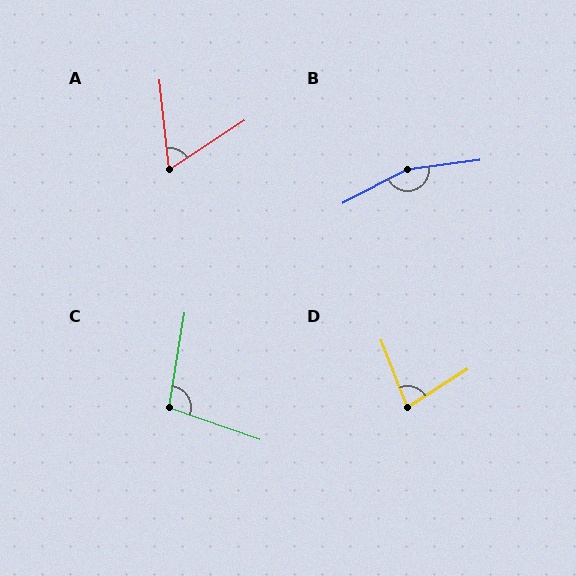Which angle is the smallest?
A, at approximately 63 degrees.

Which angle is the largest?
B, at approximately 160 degrees.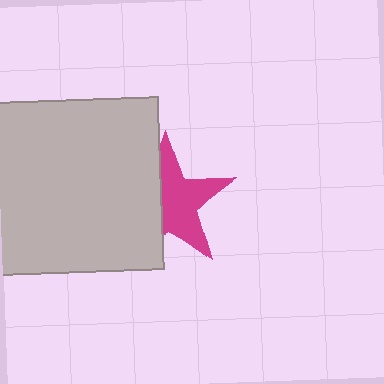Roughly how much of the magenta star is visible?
About half of it is visible (roughly 60%).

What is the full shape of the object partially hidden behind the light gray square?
The partially hidden object is a magenta star.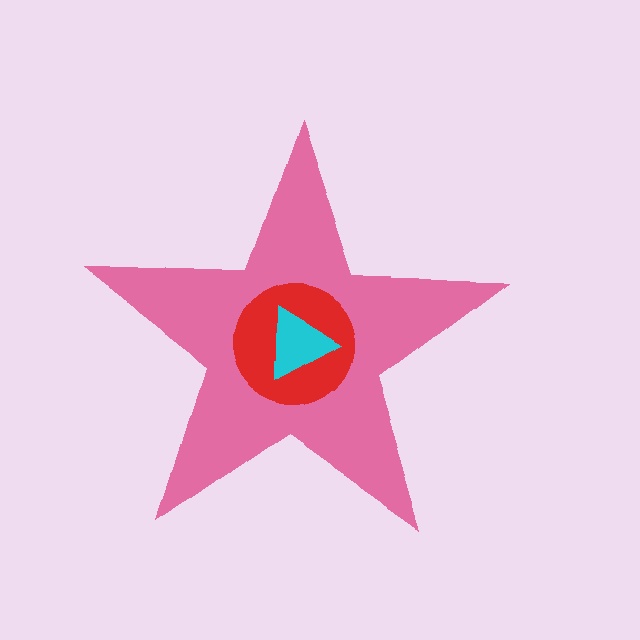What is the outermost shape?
The pink star.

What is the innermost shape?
The cyan triangle.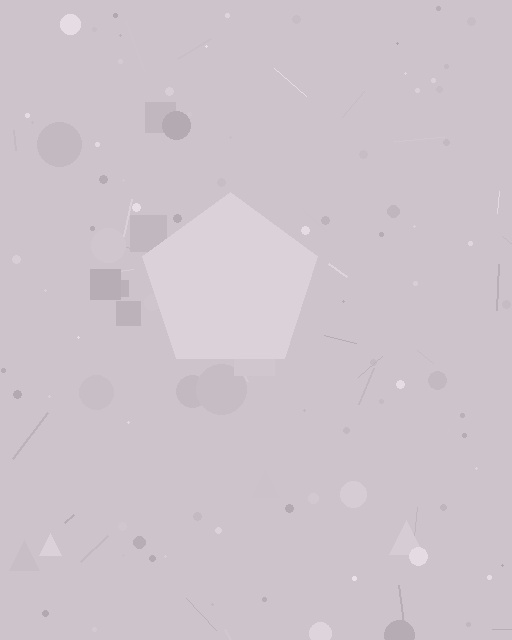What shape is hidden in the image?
A pentagon is hidden in the image.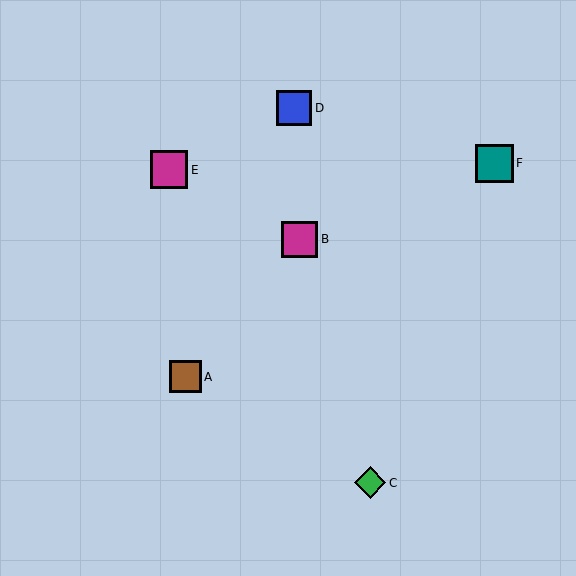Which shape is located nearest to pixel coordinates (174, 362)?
The brown square (labeled A) at (185, 377) is nearest to that location.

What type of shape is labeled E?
Shape E is a magenta square.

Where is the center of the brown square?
The center of the brown square is at (185, 377).